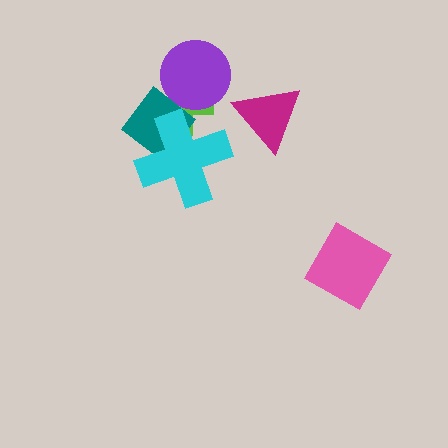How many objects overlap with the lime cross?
3 objects overlap with the lime cross.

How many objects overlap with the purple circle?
1 object overlaps with the purple circle.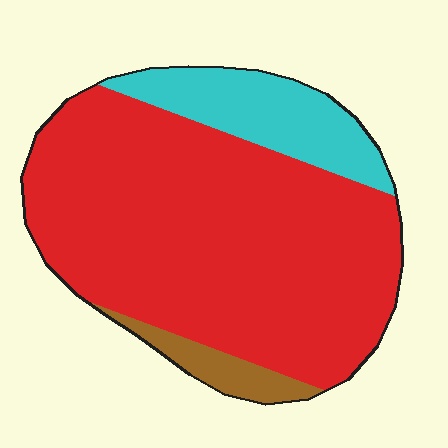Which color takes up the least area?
Brown, at roughly 5%.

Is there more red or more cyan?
Red.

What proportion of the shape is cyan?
Cyan covers 17% of the shape.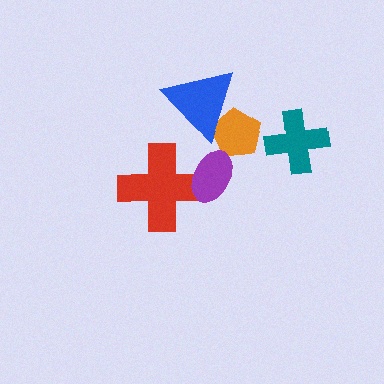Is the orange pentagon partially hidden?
Yes, it is partially covered by another shape.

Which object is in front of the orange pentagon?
The blue triangle is in front of the orange pentagon.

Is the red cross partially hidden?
Yes, it is partially covered by another shape.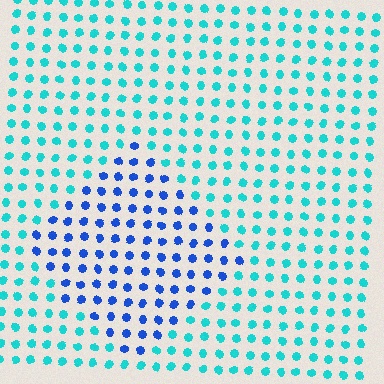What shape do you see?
I see a diamond.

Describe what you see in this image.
The image is filled with small cyan elements in a uniform arrangement. A diamond-shaped region is visible where the elements are tinted to a slightly different hue, forming a subtle color boundary.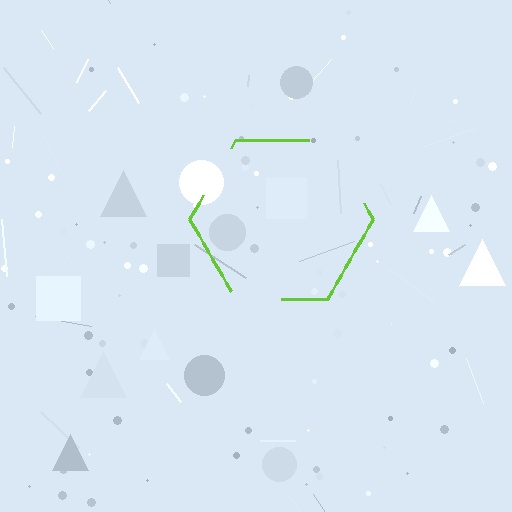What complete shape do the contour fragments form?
The contour fragments form a hexagon.